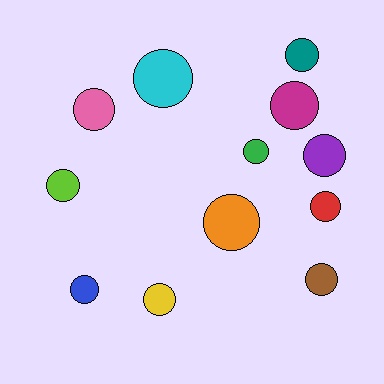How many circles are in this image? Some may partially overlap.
There are 12 circles.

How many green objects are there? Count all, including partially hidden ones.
There is 1 green object.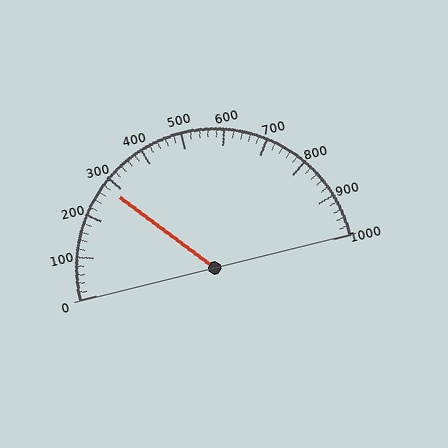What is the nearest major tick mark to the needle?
The nearest major tick mark is 300.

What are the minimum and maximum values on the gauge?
The gauge ranges from 0 to 1000.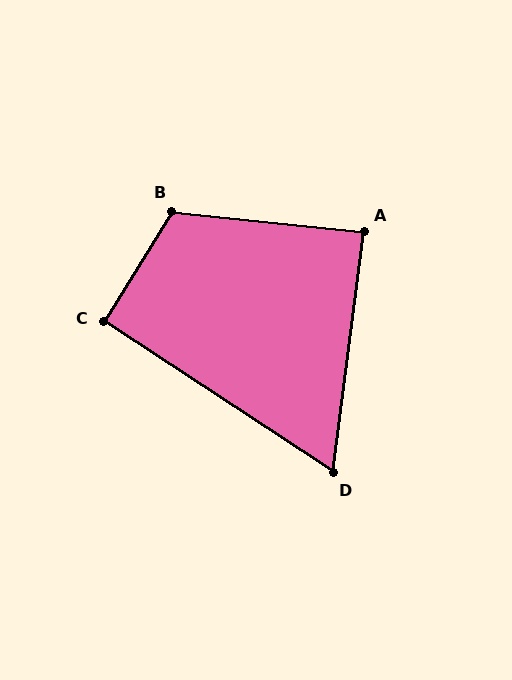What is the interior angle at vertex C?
Approximately 91 degrees (approximately right).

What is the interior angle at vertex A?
Approximately 89 degrees (approximately right).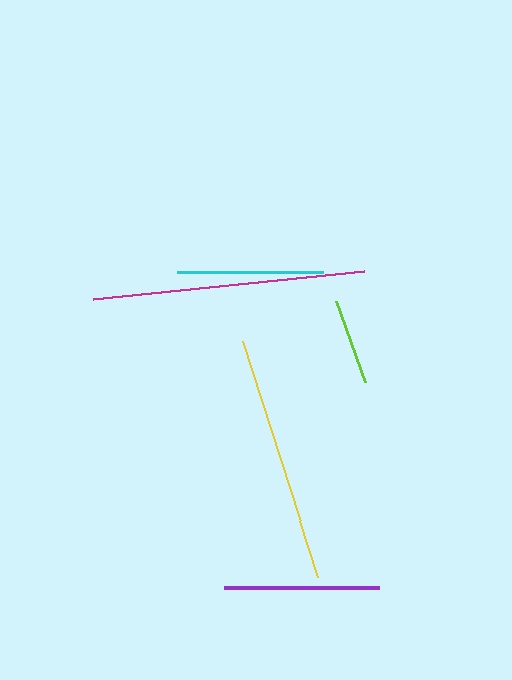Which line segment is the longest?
The magenta line is the longest at approximately 273 pixels.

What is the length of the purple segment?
The purple segment is approximately 156 pixels long.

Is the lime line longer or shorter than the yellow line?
The yellow line is longer than the lime line.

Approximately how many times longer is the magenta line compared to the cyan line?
The magenta line is approximately 1.9 times the length of the cyan line.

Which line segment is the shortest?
The lime line is the shortest at approximately 86 pixels.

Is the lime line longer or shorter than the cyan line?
The cyan line is longer than the lime line.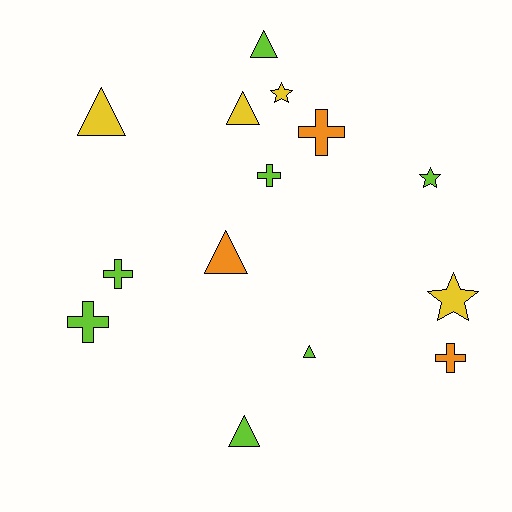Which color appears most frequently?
Lime, with 7 objects.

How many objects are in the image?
There are 14 objects.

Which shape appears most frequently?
Triangle, with 6 objects.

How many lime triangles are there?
There are 3 lime triangles.